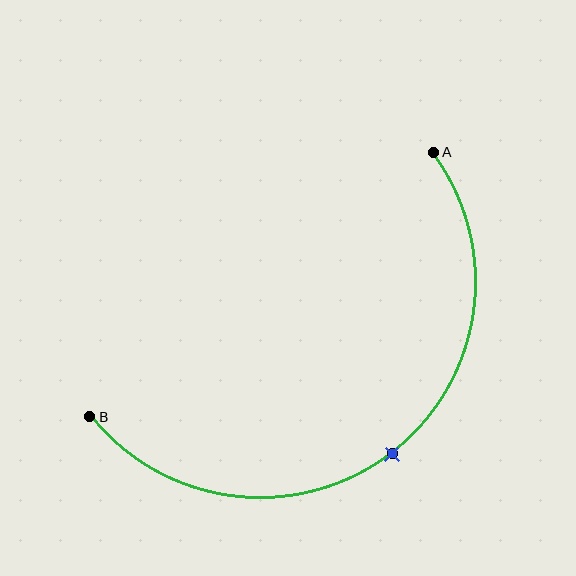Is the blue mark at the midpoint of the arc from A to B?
Yes. The blue mark lies on the arc at equal arc-length from both A and B — it is the arc midpoint.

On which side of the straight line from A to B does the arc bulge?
The arc bulges below and to the right of the straight line connecting A and B.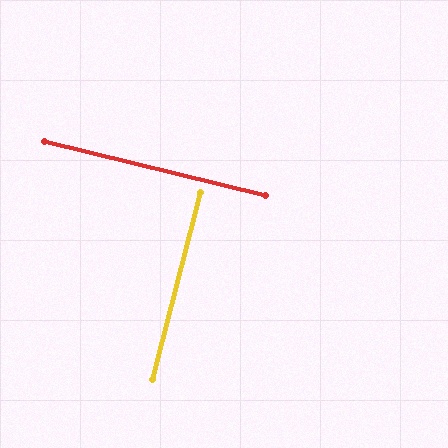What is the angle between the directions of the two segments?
Approximately 89 degrees.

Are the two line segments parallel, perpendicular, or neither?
Perpendicular — they meet at approximately 89°.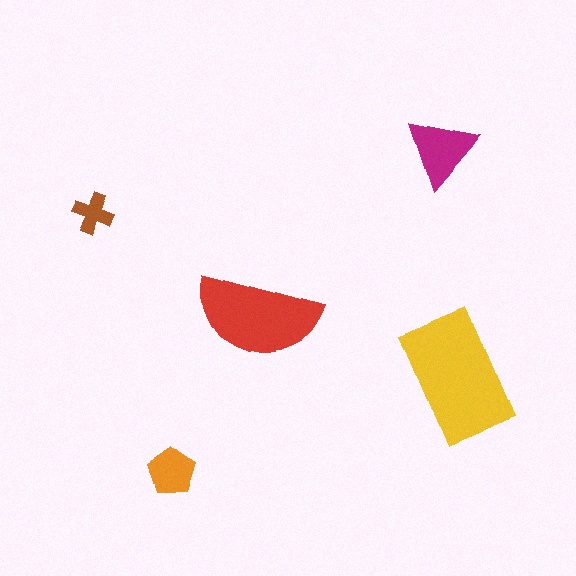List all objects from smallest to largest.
The brown cross, the orange pentagon, the magenta triangle, the red semicircle, the yellow rectangle.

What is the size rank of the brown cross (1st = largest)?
5th.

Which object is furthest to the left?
The brown cross is leftmost.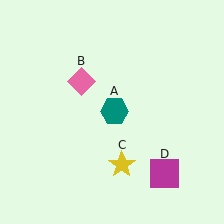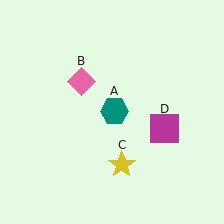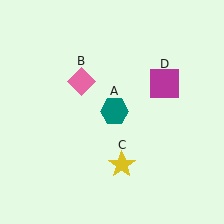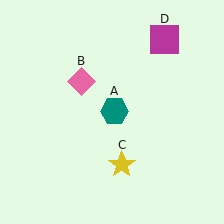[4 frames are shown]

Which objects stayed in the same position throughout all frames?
Teal hexagon (object A) and pink diamond (object B) and yellow star (object C) remained stationary.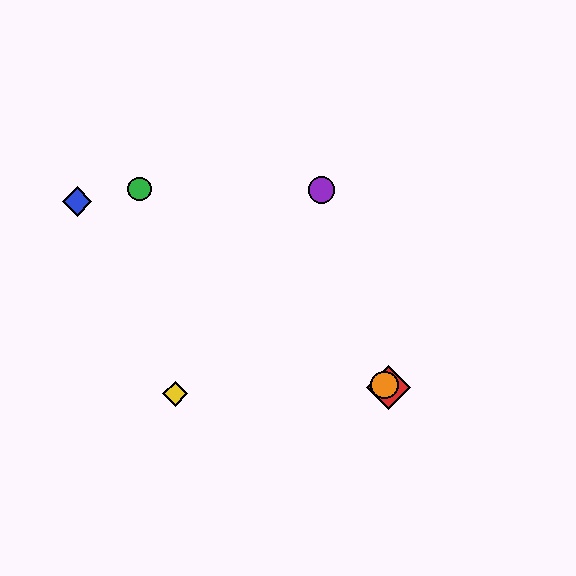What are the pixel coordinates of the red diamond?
The red diamond is at (389, 387).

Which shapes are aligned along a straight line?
The red diamond, the blue diamond, the orange circle are aligned along a straight line.